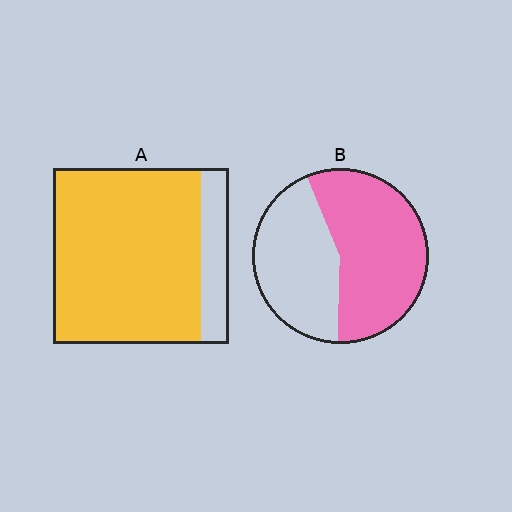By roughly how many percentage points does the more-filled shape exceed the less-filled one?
By roughly 25 percentage points (A over B).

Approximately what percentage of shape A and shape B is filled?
A is approximately 85% and B is approximately 55%.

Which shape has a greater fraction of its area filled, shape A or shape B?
Shape A.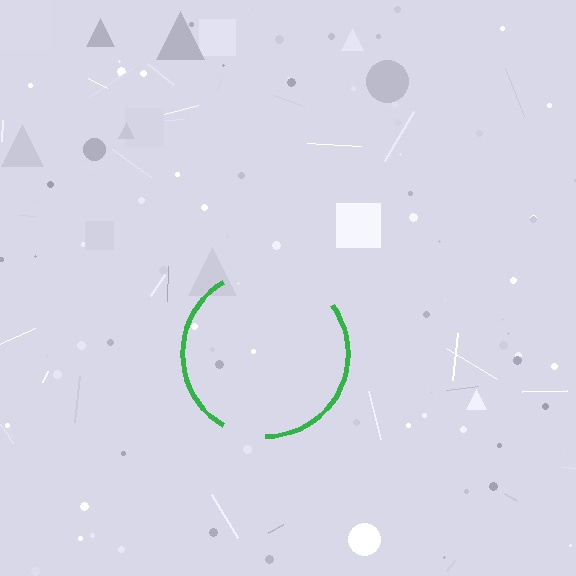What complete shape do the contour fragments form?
The contour fragments form a circle.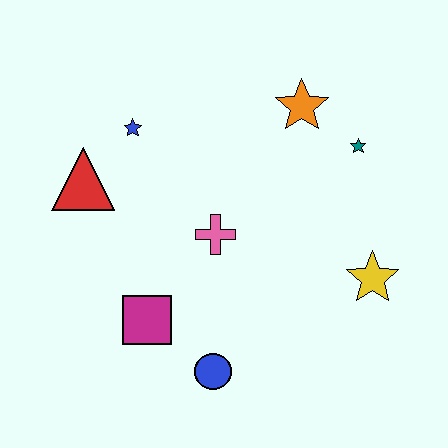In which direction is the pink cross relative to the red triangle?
The pink cross is to the right of the red triangle.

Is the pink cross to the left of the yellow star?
Yes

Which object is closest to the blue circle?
The magenta square is closest to the blue circle.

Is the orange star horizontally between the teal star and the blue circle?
Yes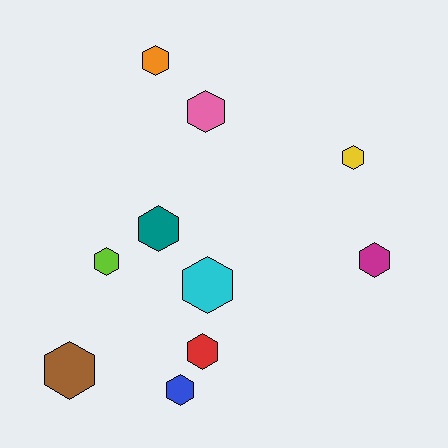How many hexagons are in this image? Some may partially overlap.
There are 10 hexagons.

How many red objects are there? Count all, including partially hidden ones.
There is 1 red object.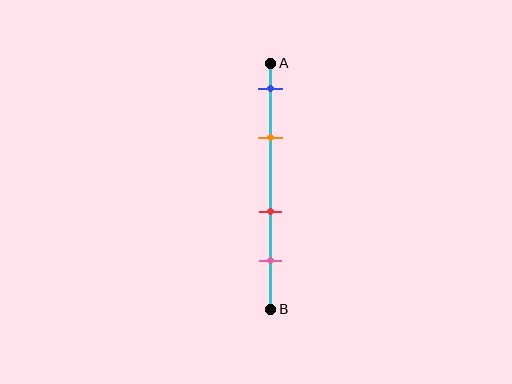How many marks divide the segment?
There are 4 marks dividing the segment.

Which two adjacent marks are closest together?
The blue and orange marks are the closest adjacent pair.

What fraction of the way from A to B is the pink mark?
The pink mark is approximately 80% (0.8) of the way from A to B.